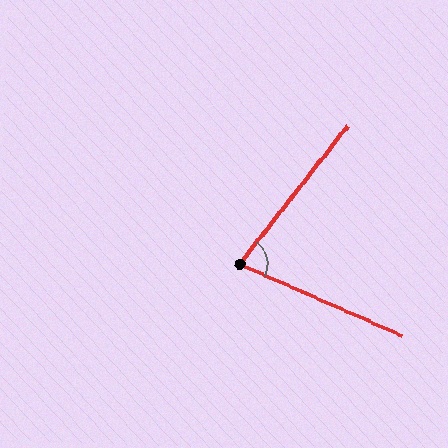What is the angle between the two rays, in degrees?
Approximately 76 degrees.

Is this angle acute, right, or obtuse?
It is acute.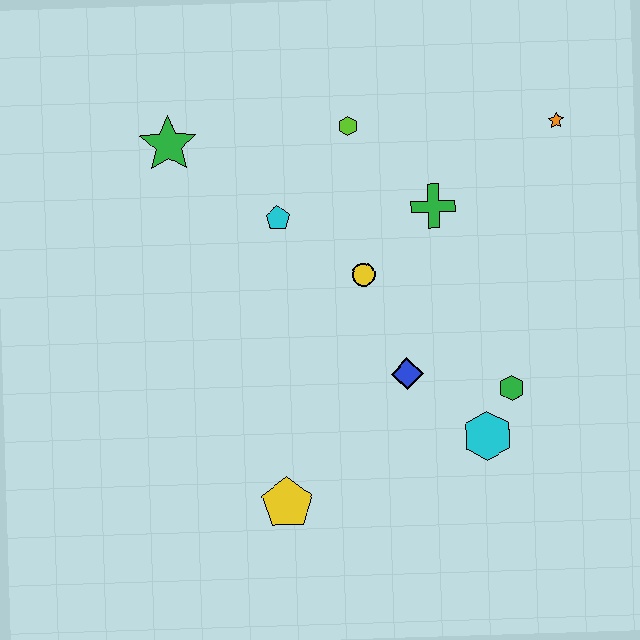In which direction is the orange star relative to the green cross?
The orange star is to the right of the green cross.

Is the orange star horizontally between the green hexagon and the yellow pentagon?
No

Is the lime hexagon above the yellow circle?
Yes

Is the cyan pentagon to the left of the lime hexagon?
Yes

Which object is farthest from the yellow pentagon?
The orange star is farthest from the yellow pentagon.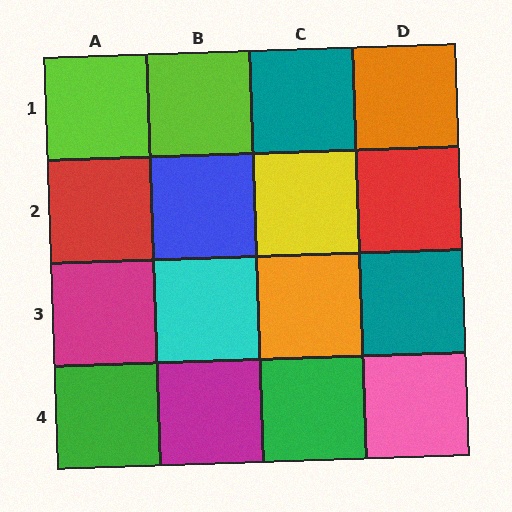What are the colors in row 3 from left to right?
Magenta, cyan, orange, teal.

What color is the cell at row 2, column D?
Red.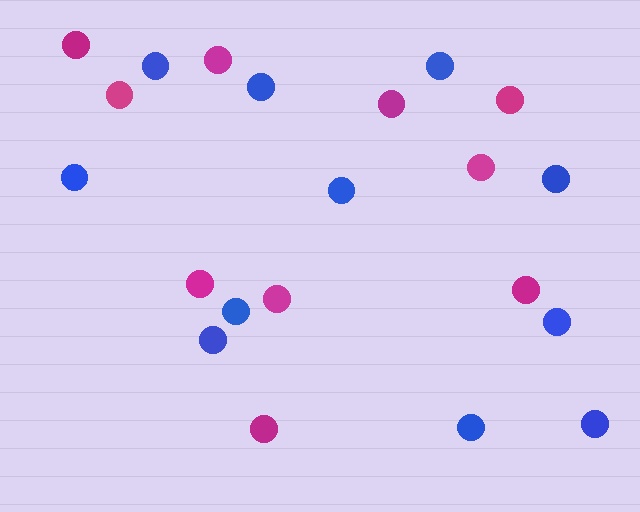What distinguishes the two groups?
There are 2 groups: one group of blue circles (11) and one group of magenta circles (10).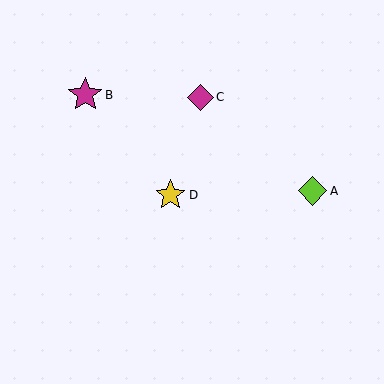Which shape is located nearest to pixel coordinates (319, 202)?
The lime diamond (labeled A) at (313, 191) is nearest to that location.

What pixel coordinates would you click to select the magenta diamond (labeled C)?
Click at (200, 97) to select the magenta diamond C.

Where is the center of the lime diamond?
The center of the lime diamond is at (313, 191).